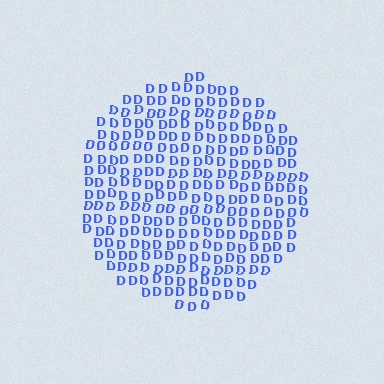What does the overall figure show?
The overall figure shows a circle.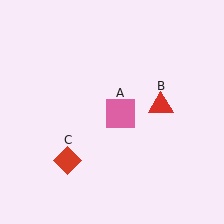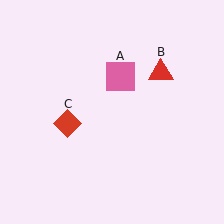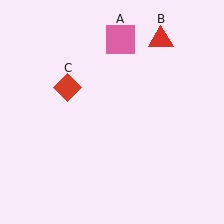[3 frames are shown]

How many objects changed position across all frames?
3 objects changed position: pink square (object A), red triangle (object B), red diamond (object C).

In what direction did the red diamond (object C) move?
The red diamond (object C) moved up.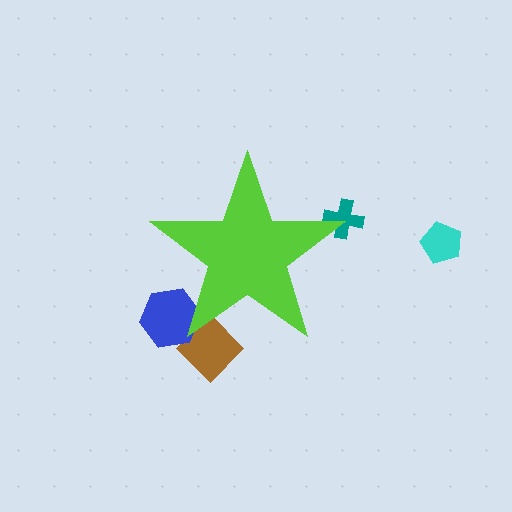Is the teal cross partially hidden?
Yes, the teal cross is partially hidden behind the lime star.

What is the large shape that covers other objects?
A lime star.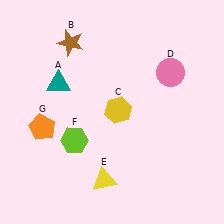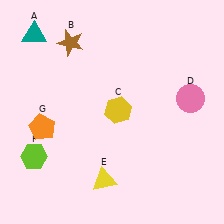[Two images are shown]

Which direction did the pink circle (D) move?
The pink circle (D) moved down.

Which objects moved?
The objects that moved are: the teal triangle (A), the pink circle (D), the lime hexagon (F).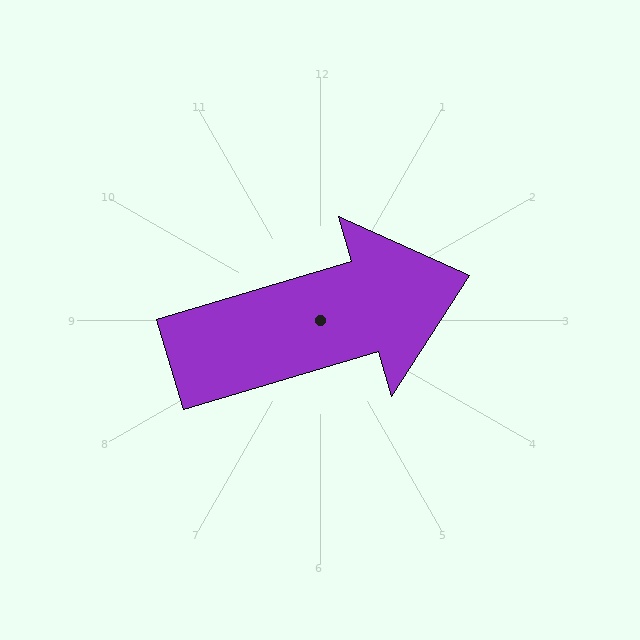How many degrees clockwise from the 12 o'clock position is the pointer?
Approximately 73 degrees.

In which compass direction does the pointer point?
East.